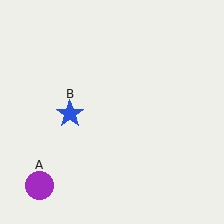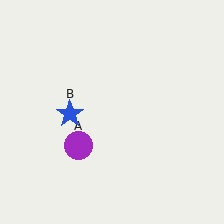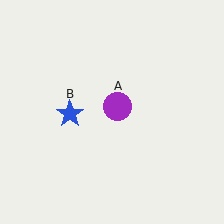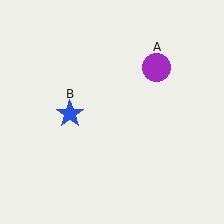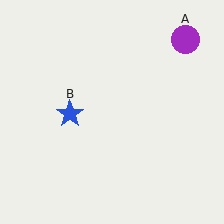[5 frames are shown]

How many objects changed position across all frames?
1 object changed position: purple circle (object A).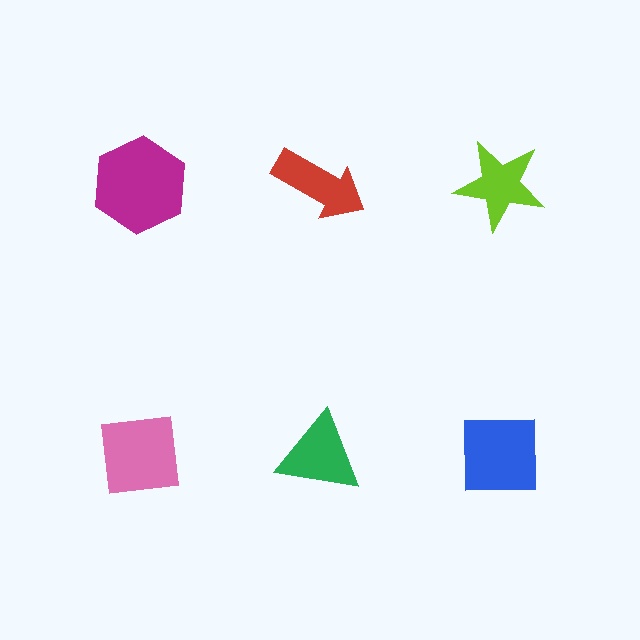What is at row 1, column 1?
A magenta hexagon.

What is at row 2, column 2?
A green triangle.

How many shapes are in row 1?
3 shapes.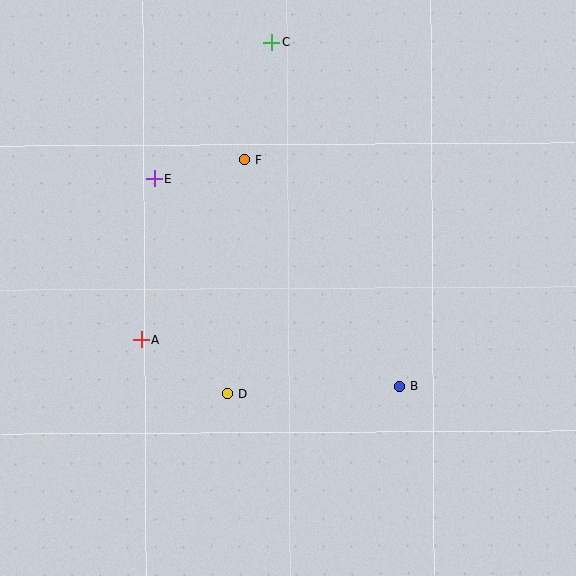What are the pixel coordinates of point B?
Point B is at (399, 387).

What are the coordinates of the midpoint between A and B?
The midpoint between A and B is at (270, 363).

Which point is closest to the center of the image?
Point D at (228, 394) is closest to the center.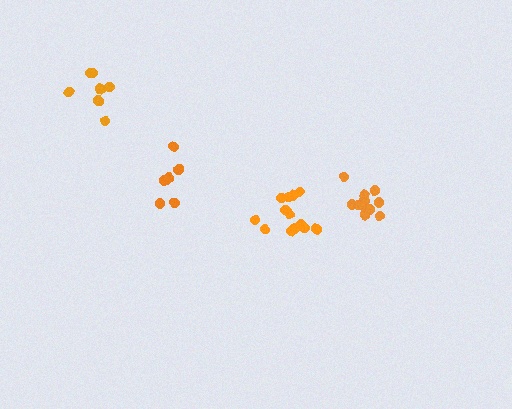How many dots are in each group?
Group 1: 7 dots, Group 2: 7 dots, Group 3: 11 dots, Group 4: 13 dots (38 total).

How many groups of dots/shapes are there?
There are 4 groups.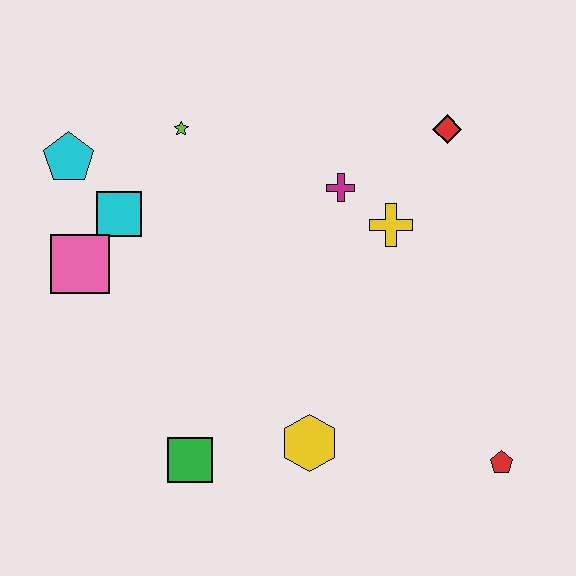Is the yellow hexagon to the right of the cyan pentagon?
Yes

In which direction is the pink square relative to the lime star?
The pink square is below the lime star.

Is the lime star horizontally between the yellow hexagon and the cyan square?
Yes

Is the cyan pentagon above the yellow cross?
Yes